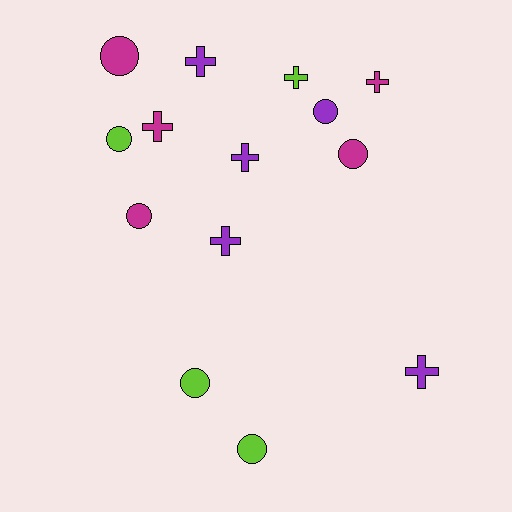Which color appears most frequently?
Purple, with 5 objects.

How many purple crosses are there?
There are 4 purple crosses.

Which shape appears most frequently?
Circle, with 7 objects.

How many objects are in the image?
There are 14 objects.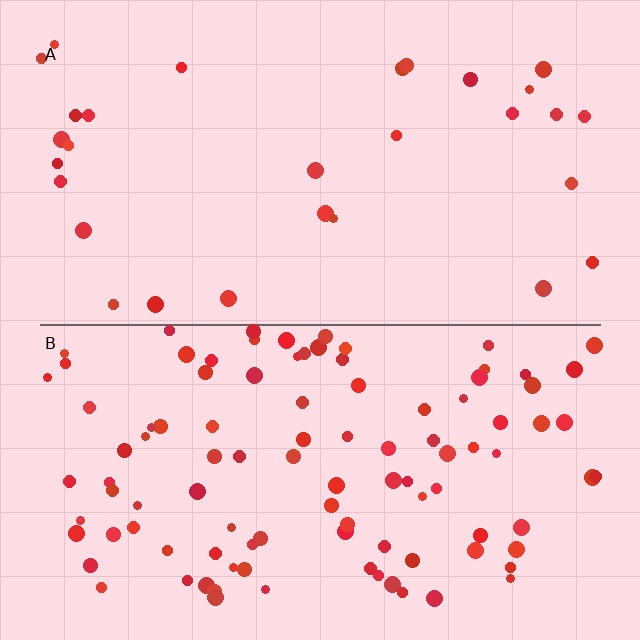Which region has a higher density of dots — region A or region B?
B (the bottom).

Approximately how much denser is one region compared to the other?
Approximately 3.4× — region B over region A.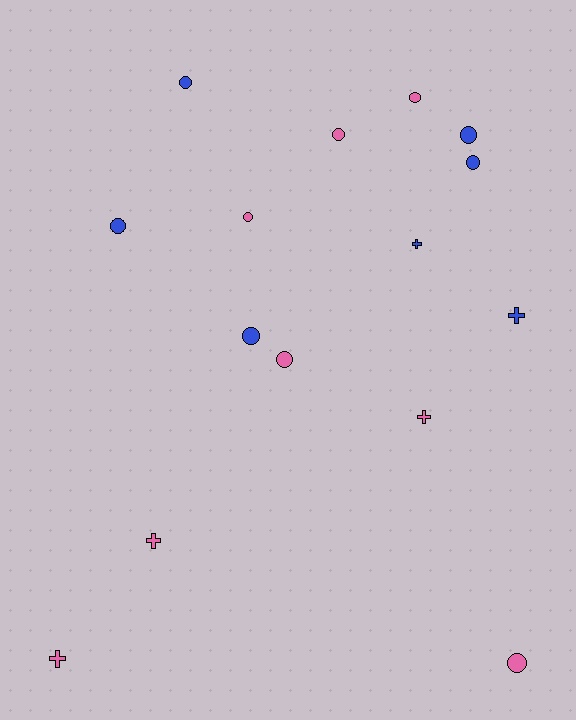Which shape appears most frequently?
Circle, with 10 objects.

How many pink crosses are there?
There are 3 pink crosses.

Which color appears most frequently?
Pink, with 8 objects.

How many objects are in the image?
There are 15 objects.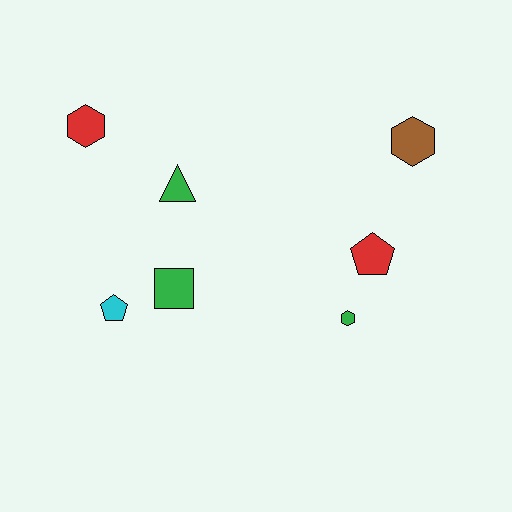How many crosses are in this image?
There are no crosses.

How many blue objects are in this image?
There are no blue objects.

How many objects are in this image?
There are 7 objects.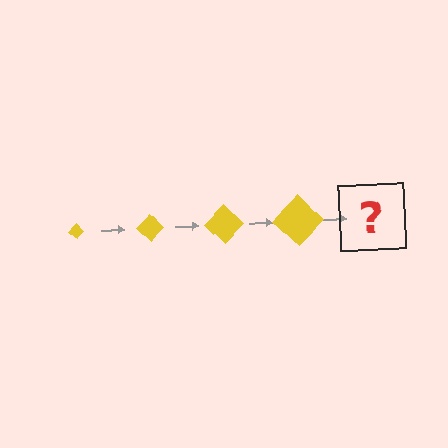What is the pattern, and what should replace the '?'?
The pattern is that the diamond gets progressively larger each step. The '?' should be a yellow diamond, larger than the previous one.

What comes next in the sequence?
The next element should be a yellow diamond, larger than the previous one.